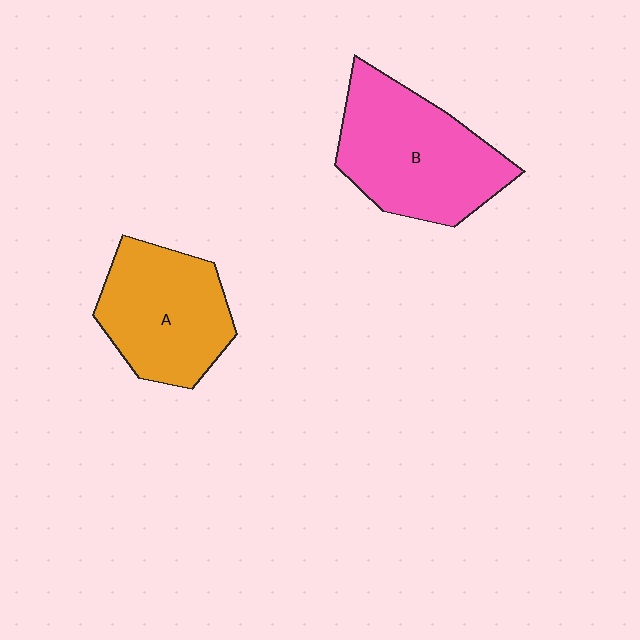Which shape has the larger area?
Shape B (pink).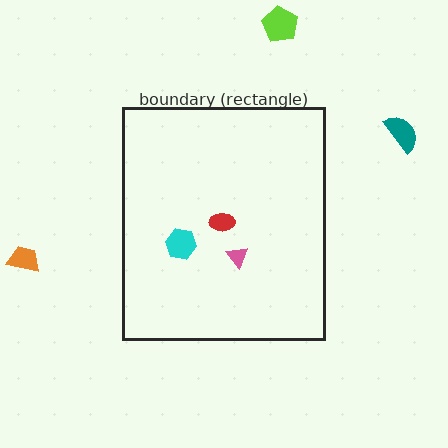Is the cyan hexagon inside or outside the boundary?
Inside.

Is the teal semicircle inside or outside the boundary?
Outside.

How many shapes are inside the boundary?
3 inside, 3 outside.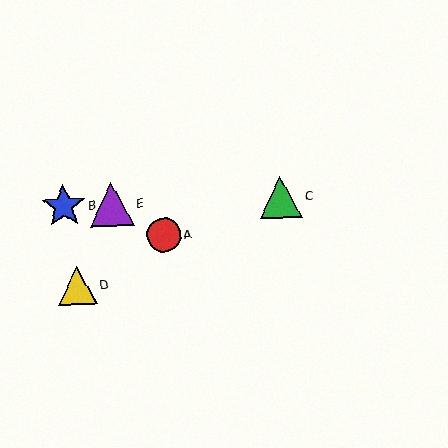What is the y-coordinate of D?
Object D is at y≈286.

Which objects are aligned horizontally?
Objects B, C, E are aligned horizontally.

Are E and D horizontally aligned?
No, E is at y≈204 and D is at y≈286.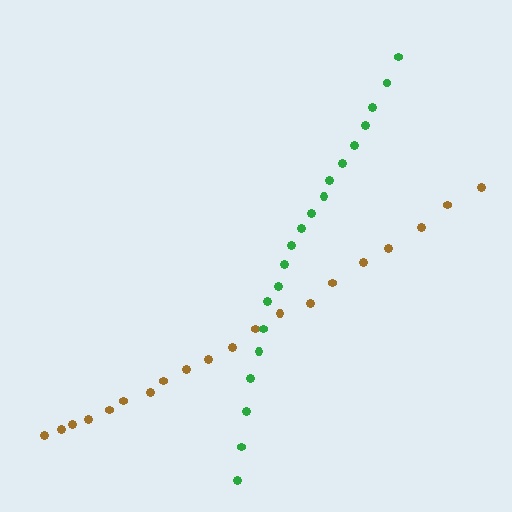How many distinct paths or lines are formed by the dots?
There are 2 distinct paths.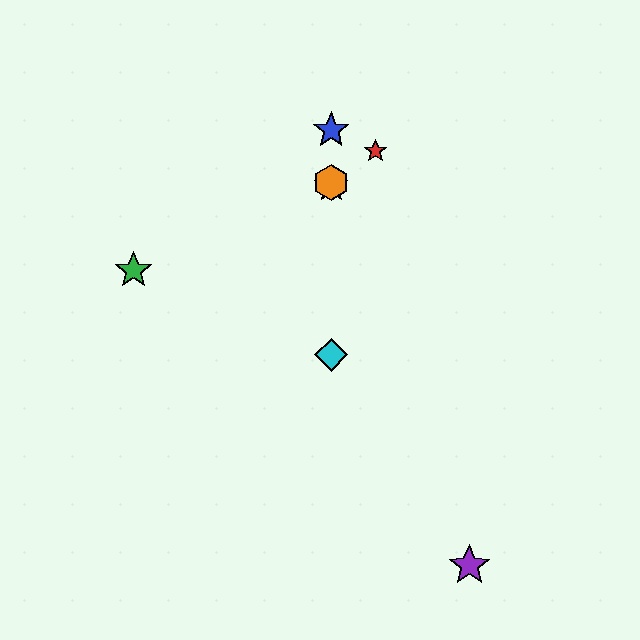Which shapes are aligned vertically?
The blue star, the yellow star, the orange hexagon, the cyan diamond are aligned vertically.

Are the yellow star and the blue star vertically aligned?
Yes, both are at x≈331.